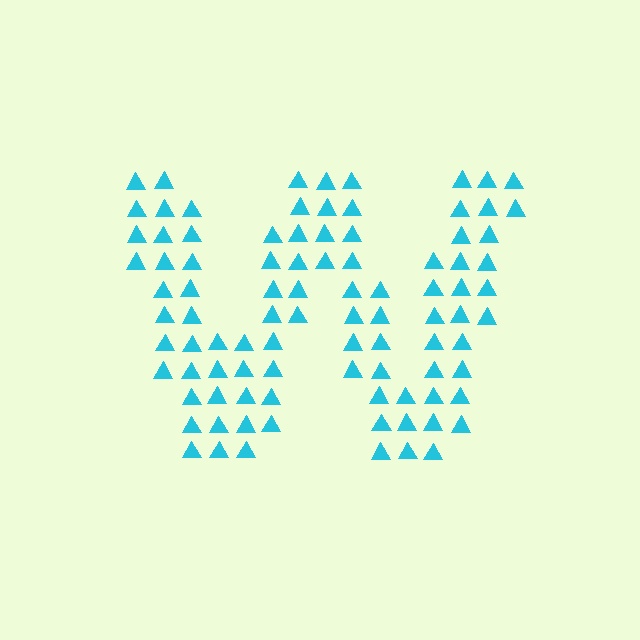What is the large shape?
The large shape is the letter W.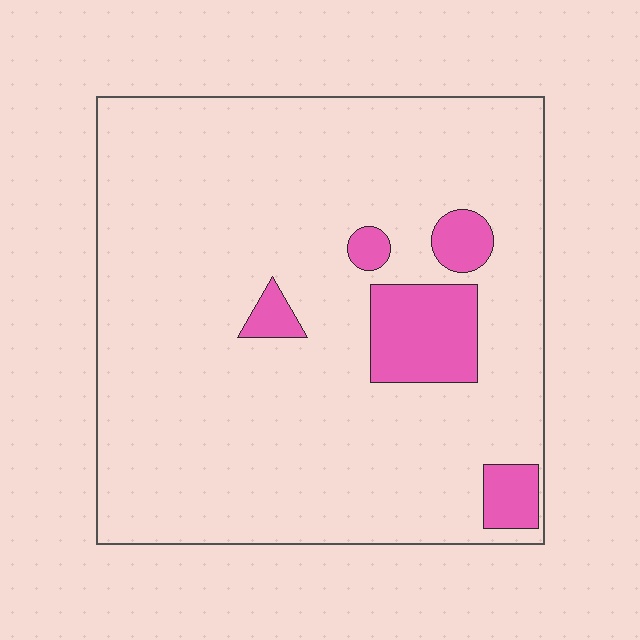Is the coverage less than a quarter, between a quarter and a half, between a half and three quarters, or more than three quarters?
Less than a quarter.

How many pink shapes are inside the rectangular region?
5.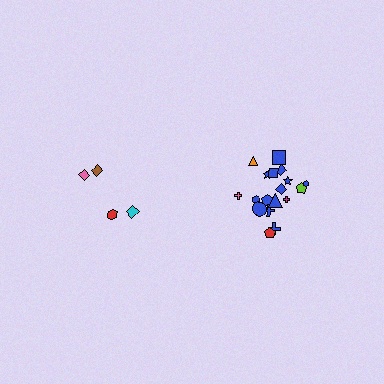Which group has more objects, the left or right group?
The right group.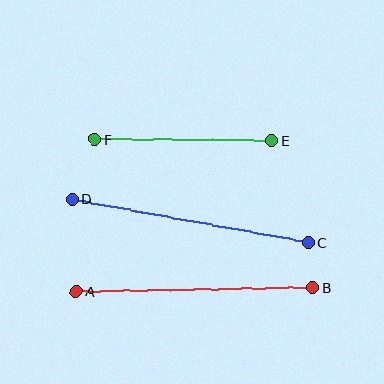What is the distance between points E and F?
The distance is approximately 177 pixels.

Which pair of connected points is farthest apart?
Points C and D are farthest apart.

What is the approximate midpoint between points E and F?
The midpoint is at approximately (184, 140) pixels.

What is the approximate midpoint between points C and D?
The midpoint is at approximately (190, 221) pixels.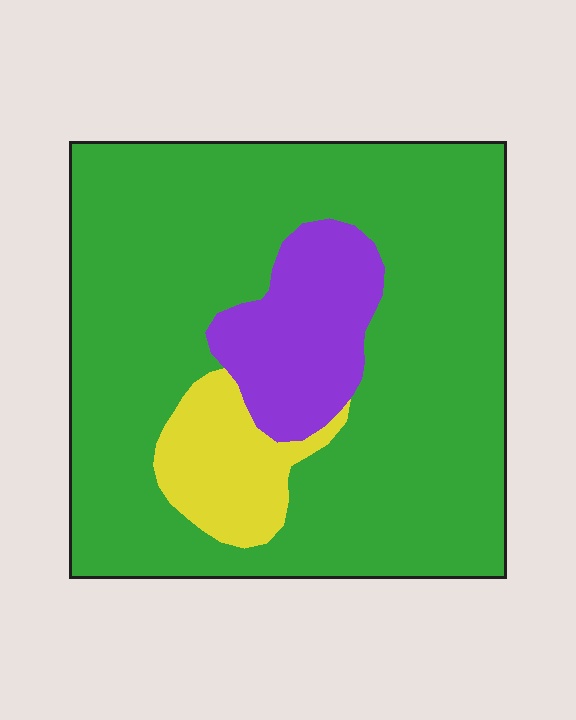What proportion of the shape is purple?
Purple takes up less than a quarter of the shape.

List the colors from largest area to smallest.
From largest to smallest: green, purple, yellow.